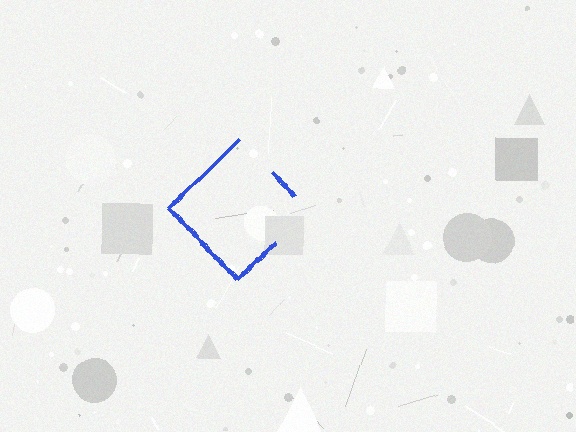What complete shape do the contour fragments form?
The contour fragments form a diamond.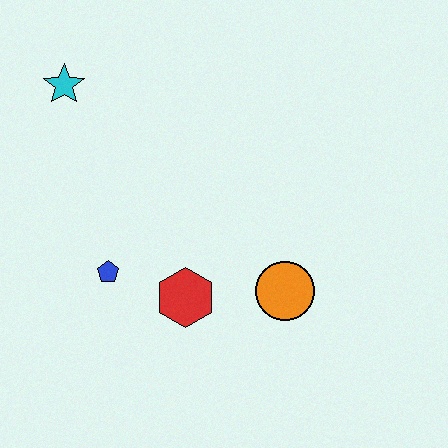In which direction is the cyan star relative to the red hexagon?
The cyan star is above the red hexagon.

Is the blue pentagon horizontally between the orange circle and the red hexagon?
No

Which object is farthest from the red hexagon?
The cyan star is farthest from the red hexagon.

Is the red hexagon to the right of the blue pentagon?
Yes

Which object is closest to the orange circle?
The red hexagon is closest to the orange circle.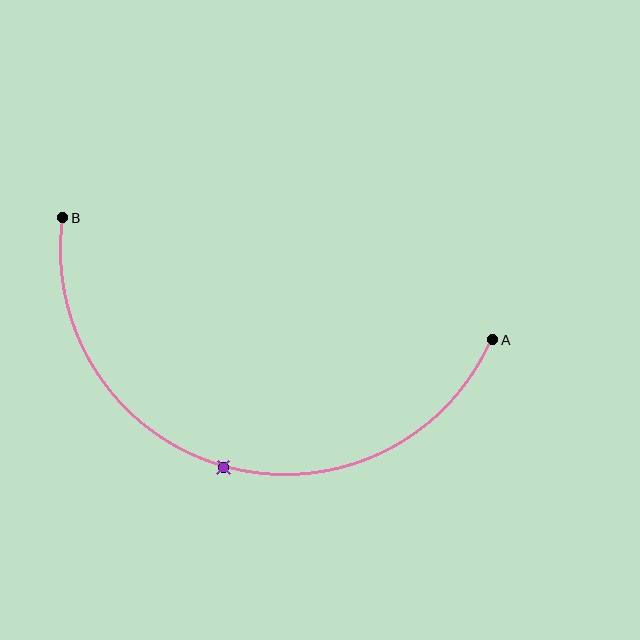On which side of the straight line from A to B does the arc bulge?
The arc bulges below the straight line connecting A and B.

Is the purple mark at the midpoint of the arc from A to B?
Yes. The purple mark lies on the arc at equal arc-length from both A and B — it is the arc midpoint.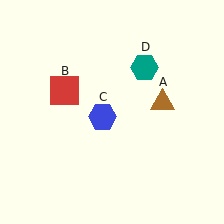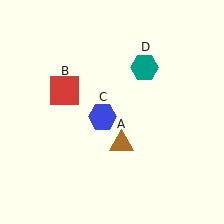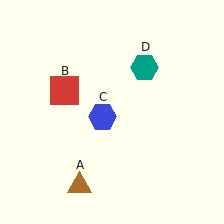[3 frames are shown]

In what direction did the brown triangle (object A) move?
The brown triangle (object A) moved down and to the left.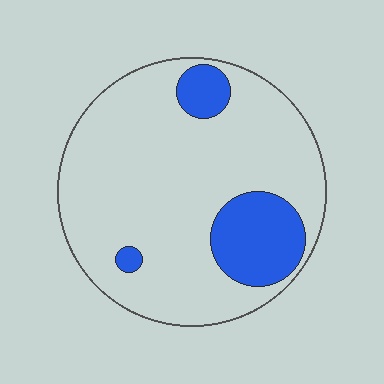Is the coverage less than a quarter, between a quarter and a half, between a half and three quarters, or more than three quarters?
Less than a quarter.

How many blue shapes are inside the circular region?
3.